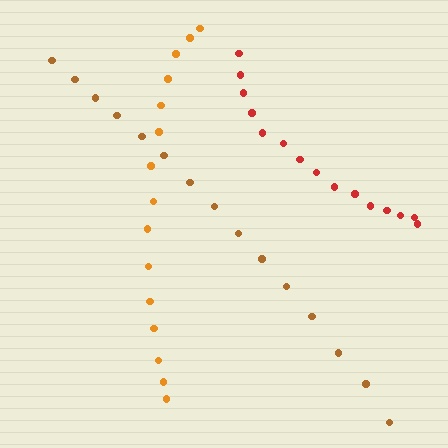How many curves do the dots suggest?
There are 3 distinct paths.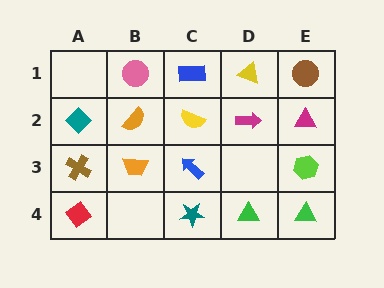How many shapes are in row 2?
5 shapes.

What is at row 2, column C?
A yellow semicircle.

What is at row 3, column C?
A blue arrow.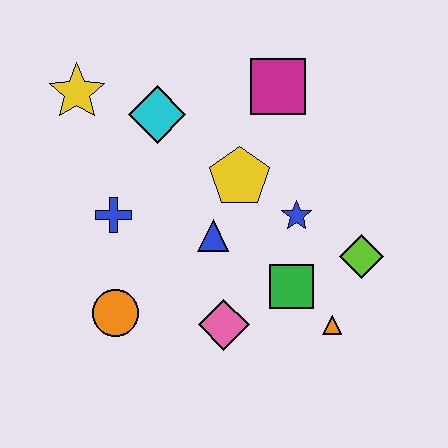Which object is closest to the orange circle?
The blue cross is closest to the orange circle.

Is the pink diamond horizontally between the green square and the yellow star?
Yes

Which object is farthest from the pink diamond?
The yellow star is farthest from the pink diamond.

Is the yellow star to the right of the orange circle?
No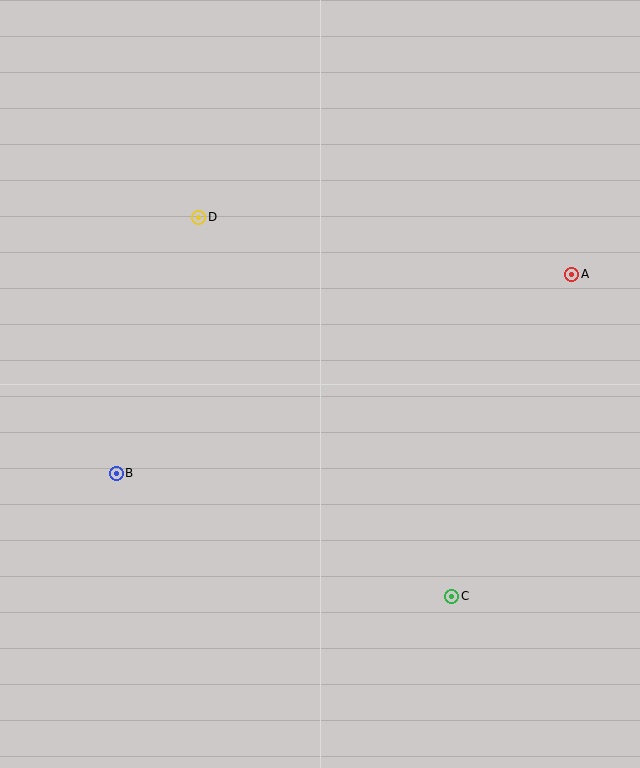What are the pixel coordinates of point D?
Point D is at (199, 217).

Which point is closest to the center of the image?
Point D at (199, 217) is closest to the center.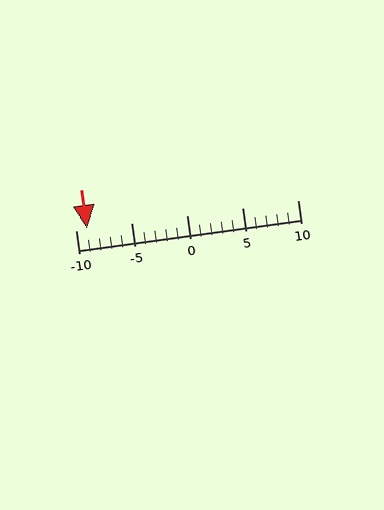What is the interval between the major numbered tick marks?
The major tick marks are spaced 5 units apart.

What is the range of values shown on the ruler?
The ruler shows values from -10 to 10.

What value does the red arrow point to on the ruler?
The red arrow points to approximately -9.